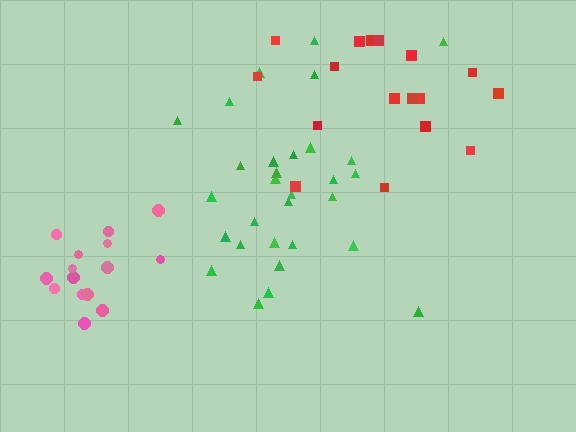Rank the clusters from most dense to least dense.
pink, green, red.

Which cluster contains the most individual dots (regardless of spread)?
Green (30).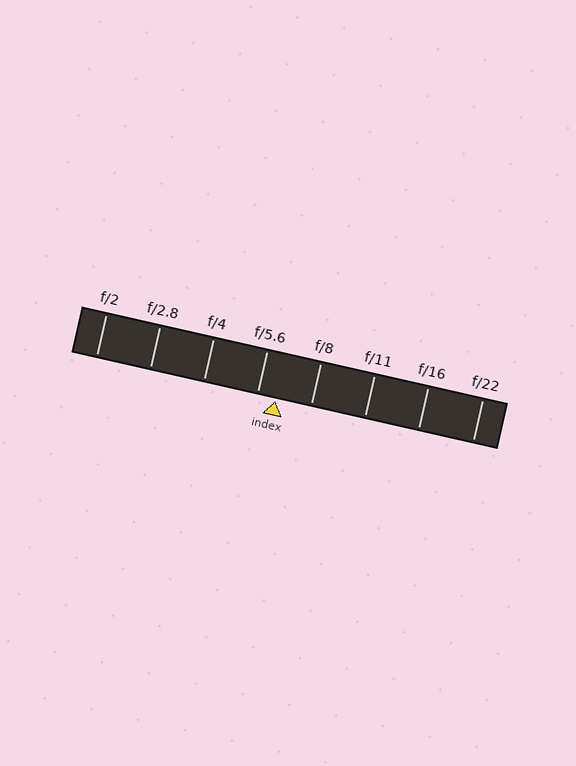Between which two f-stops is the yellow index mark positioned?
The index mark is between f/5.6 and f/8.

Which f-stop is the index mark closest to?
The index mark is closest to f/5.6.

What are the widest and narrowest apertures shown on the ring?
The widest aperture shown is f/2 and the narrowest is f/22.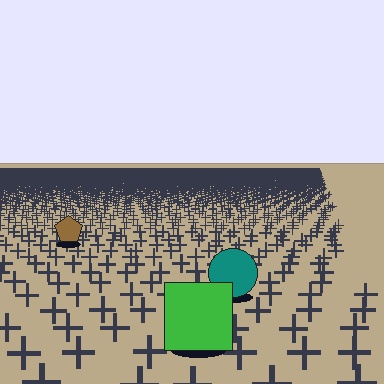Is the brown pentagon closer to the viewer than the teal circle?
No. The teal circle is closer — you can tell from the texture gradient: the ground texture is coarser near it.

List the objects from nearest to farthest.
From nearest to farthest: the green square, the teal circle, the brown pentagon.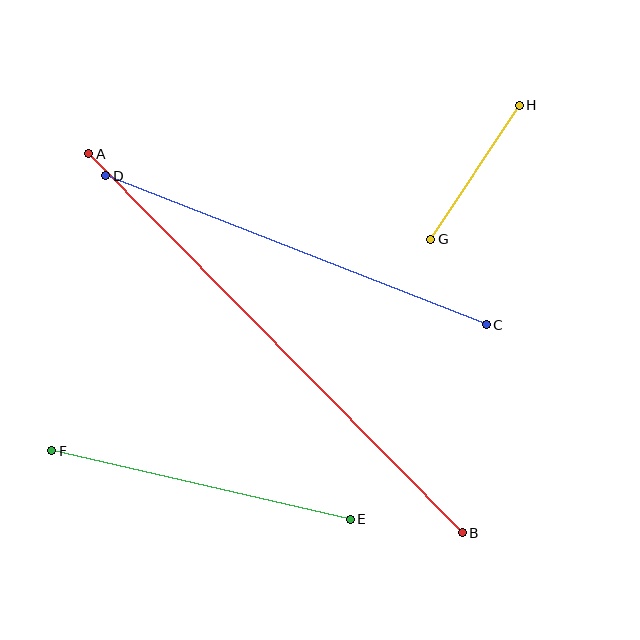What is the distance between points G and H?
The distance is approximately 160 pixels.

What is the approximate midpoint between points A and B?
The midpoint is at approximately (275, 343) pixels.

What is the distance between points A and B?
The distance is approximately 532 pixels.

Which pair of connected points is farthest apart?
Points A and B are farthest apart.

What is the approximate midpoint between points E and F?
The midpoint is at approximately (201, 485) pixels.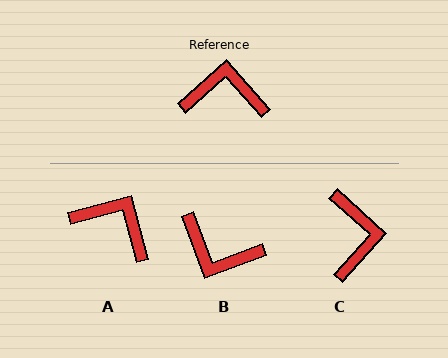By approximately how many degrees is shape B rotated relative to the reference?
Approximately 159 degrees counter-clockwise.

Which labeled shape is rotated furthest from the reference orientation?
B, about 159 degrees away.